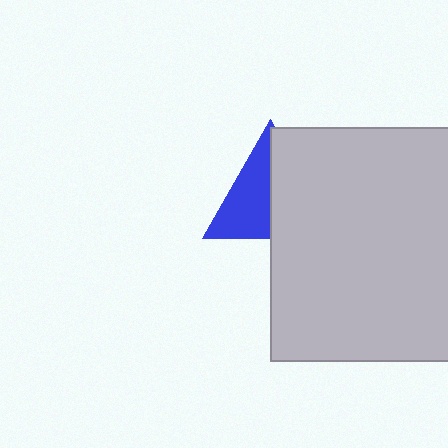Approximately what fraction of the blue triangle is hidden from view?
Roughly 51% of the blue triangle is hidden behind the light gray square.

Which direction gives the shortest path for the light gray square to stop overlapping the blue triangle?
Moving right gives the shortest separation.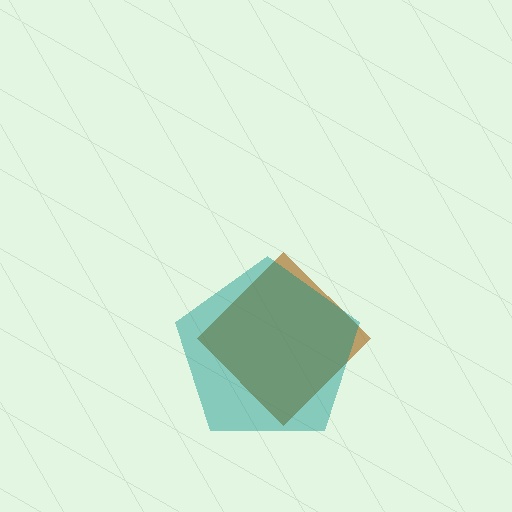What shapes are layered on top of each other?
The layered shapes are: a brown diamond, a teal pentagon.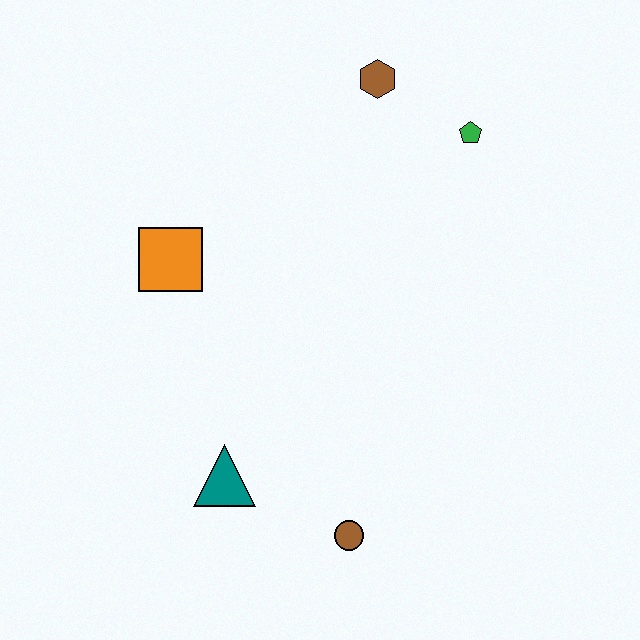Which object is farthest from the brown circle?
The brown hexagon is farthest from the brown circle.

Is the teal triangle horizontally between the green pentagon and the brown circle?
No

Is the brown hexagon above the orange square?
Yes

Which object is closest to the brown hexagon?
The green pentagon is closest to the brown hexagon.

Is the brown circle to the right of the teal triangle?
Yes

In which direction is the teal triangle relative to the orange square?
The teal triangle is below the orange square.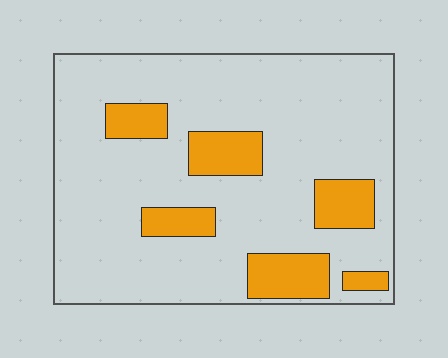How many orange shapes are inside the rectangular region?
6.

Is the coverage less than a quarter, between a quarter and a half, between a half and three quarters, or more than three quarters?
Less than a quarter.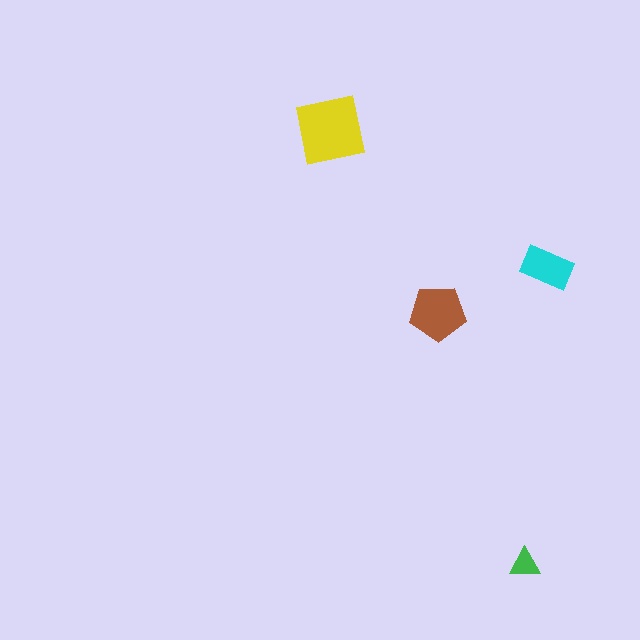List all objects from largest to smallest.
The yellow square, the brown pentagon, the cyan rectangle, the green triangle.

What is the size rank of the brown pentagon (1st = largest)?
2nd.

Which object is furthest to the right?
The cyan rectangle is rightmost.